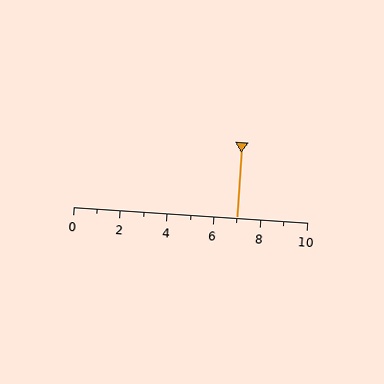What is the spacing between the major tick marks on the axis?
The major ticks are spaced 2 apart.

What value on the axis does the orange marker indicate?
The marker indicates approximately 7.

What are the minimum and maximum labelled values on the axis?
The axis runs from 0 to 10.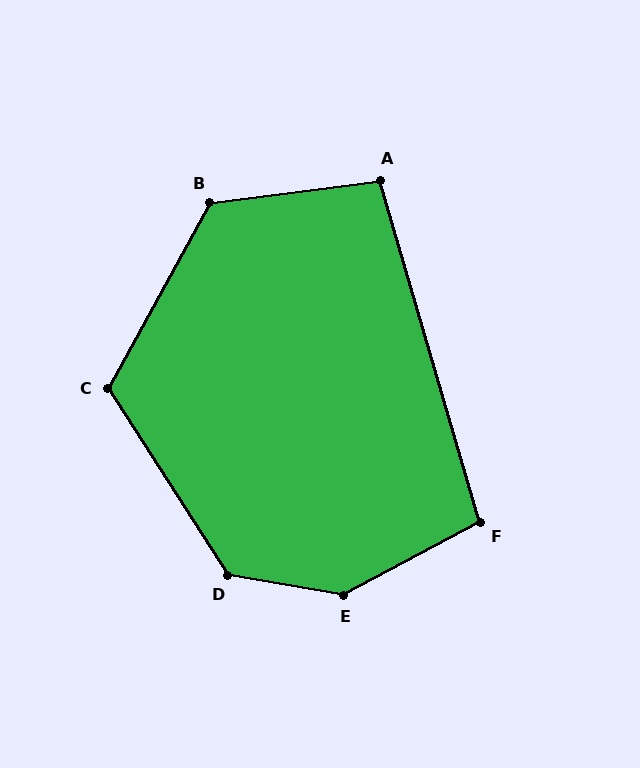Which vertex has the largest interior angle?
E, at approximately 142 degrees.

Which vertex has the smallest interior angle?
A, at approximately 99 degrees.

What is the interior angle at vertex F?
Approximately 101 degrees (obtuse).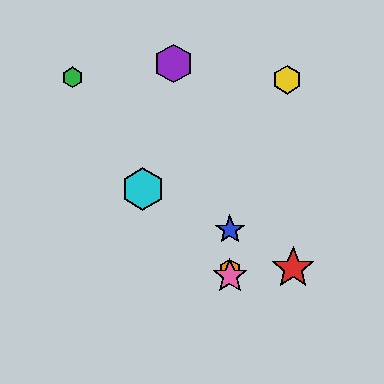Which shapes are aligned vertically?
The blue star, the orange hexagon, the pink star are aligned vertically.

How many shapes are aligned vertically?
3 shapes (the blue star, the orange hexagon, the pink star) are aligned vertically.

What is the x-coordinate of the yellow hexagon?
The yellow hexagon is at x≈287.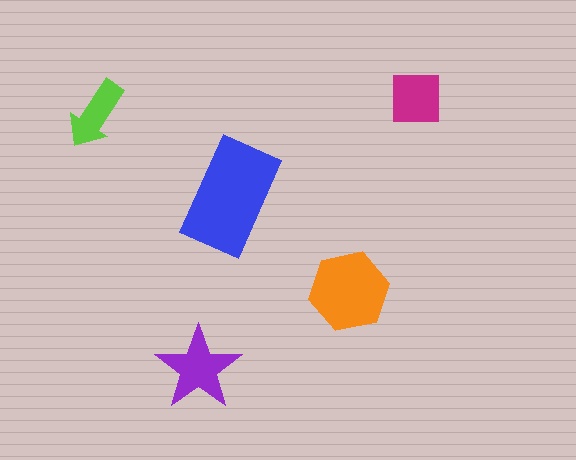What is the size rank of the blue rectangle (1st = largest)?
1st.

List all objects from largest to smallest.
The blue rectangle, the orange hexagon, the purple star, the magenta square, the lime arrow.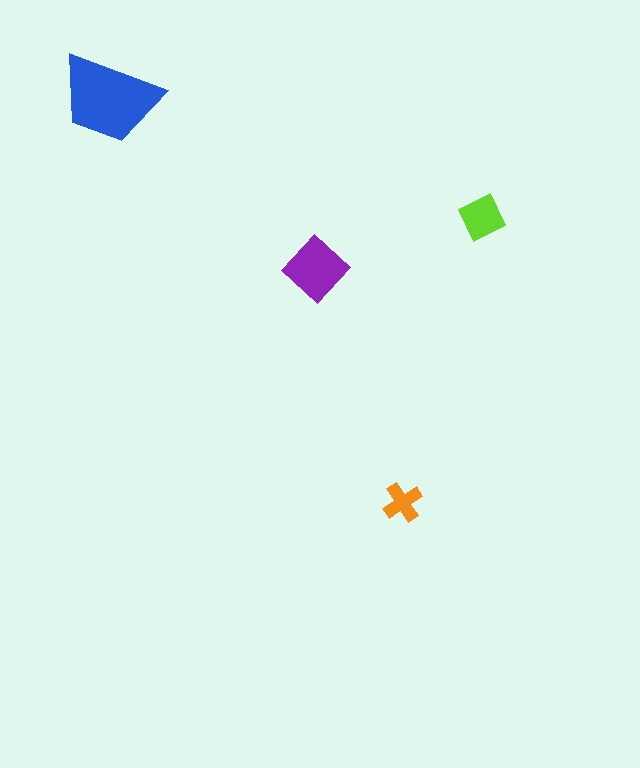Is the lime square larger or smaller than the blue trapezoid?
Smaller.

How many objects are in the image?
There are 4 objects in the image.